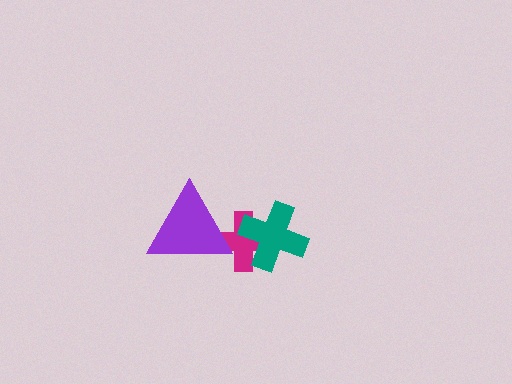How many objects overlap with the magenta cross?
2 objects overlap with the magenta cross.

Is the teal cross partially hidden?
No, no other shape covers it.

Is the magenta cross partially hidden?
Yes, it is partially covered by another shape.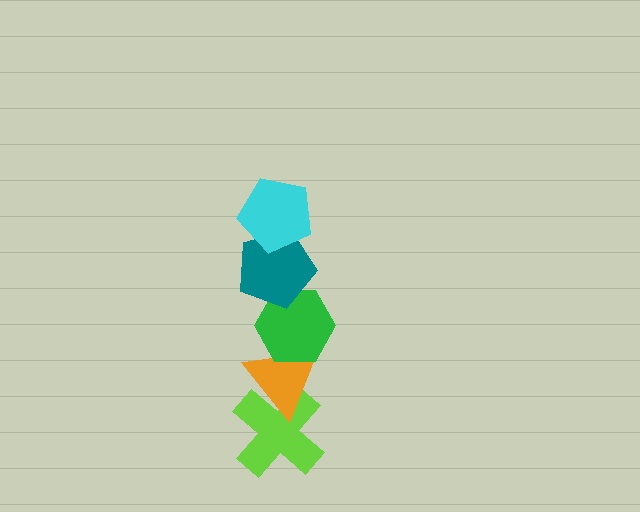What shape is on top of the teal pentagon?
The cyan pentagon is on top of the teal pentagon.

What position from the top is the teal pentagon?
The teal pentagon is 2nd from the top.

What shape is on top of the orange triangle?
The green hexagon is on top of the orange triangle.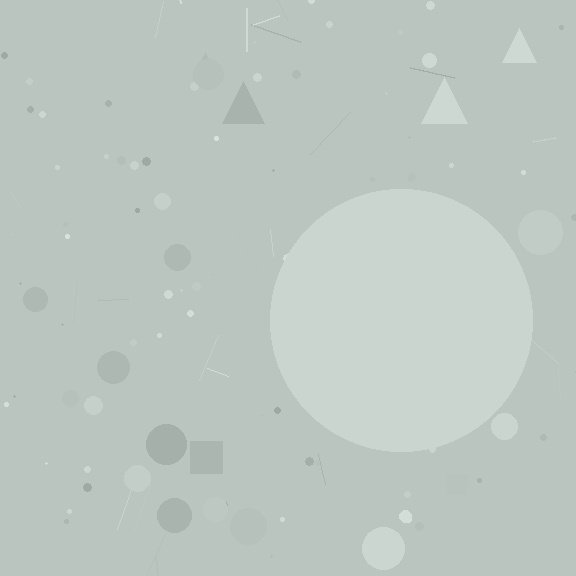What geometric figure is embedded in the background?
A circle is embedded in the background.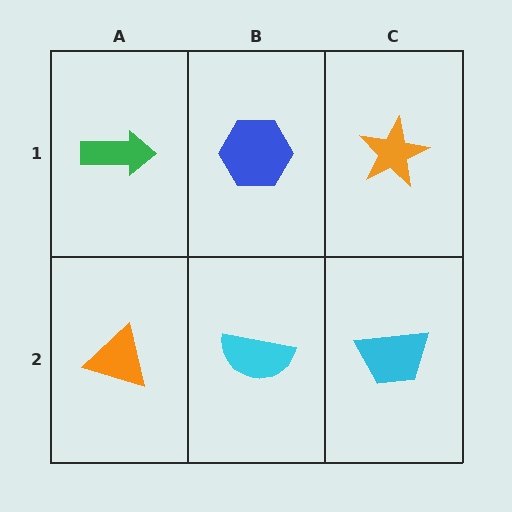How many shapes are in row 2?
3 shapes.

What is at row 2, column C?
A cyan trapezoid.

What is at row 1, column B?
A blue hexagon.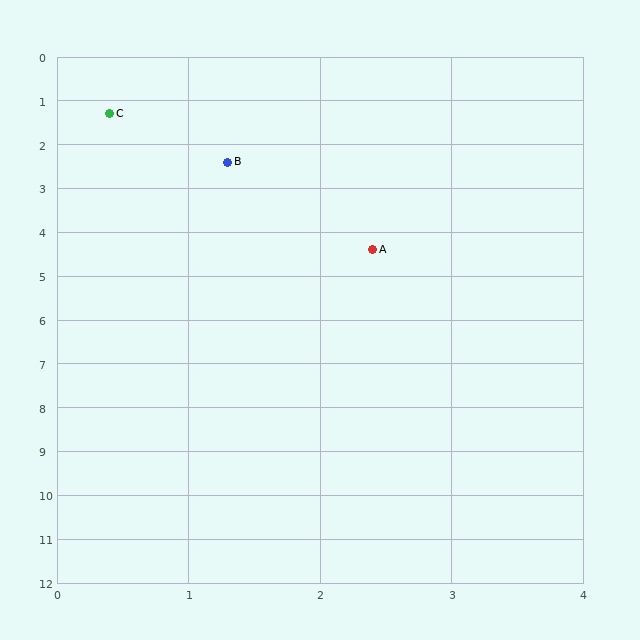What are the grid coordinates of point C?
Point C is at approximately (0.4, 1.3).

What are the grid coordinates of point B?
Point B is at approximately (1.3, 2.4).